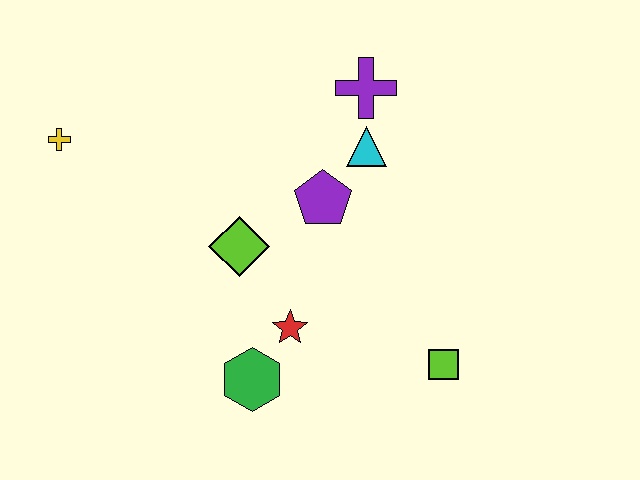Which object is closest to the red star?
The green hexagon is closest to the red star.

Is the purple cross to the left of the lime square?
Yes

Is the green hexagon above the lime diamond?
No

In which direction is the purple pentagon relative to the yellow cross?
The purple pentagon is to the right of the yellow cross.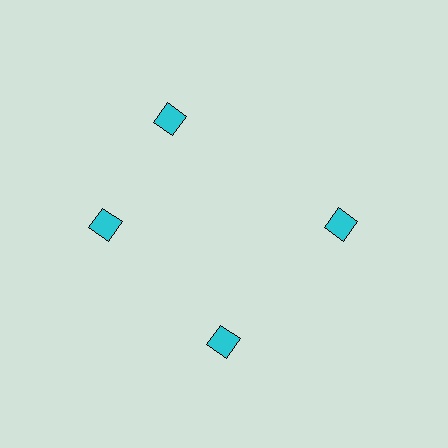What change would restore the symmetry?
The symmetry would be restored by rotating it back into even spacing with its neighbors so that all 4 diamonds sit at equal angles and equal distance from the center.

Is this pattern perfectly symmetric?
No. The 4 cyan diamonds are arranged in a ring, but one element near the 12 o'clock position is rotated out of alignment along the ring, breaking the 4-fold rotational symmetry.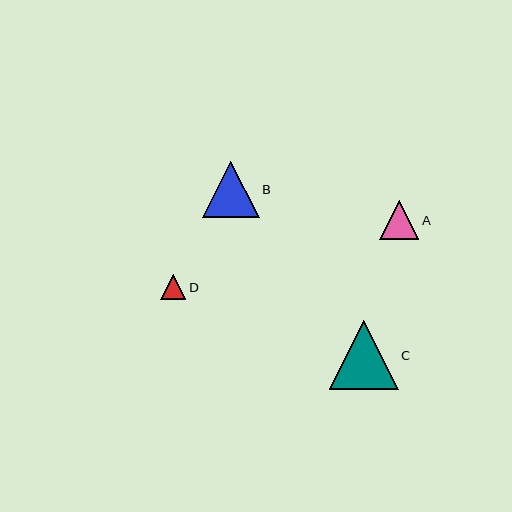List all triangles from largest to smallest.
From largest to smallest: C, B, A, D.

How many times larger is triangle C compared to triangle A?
Triangle C is approximately 1.8 times the size of triangle A.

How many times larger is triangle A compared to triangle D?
Triangle A is approximately 1.5 times the size of triangle D.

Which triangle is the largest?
Triangle C is the largest with a size of approximately 69 pixels.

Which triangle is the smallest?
Triangle D is the smallest with a size of approximately 26 pixels.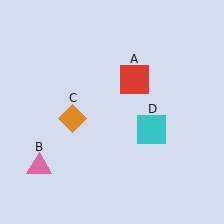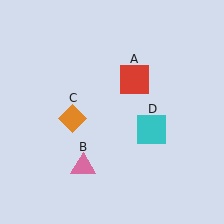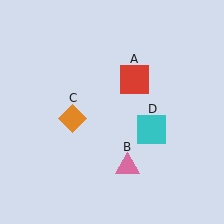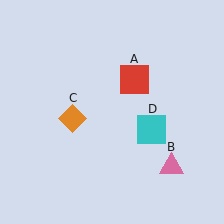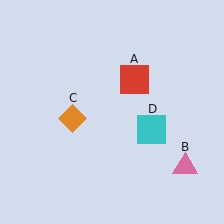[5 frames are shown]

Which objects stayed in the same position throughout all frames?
Red square (object A) and orange diamond (object C) and cyan square (object D) remained stationary.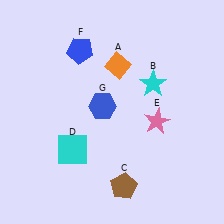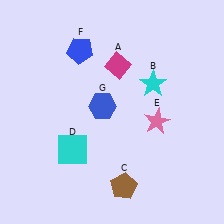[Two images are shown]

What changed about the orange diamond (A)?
In Image 1, A is orange. In Image 2, it changed to magenta.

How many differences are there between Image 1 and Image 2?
There is 1 difference between the two images.